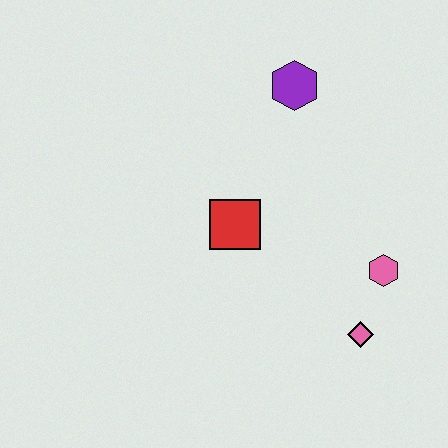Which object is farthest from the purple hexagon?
The pink diamond is farthest from the purple hexagon.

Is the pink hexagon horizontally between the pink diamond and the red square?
No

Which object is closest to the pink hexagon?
The pink diamond is closest to the pink hexagon.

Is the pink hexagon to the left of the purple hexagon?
No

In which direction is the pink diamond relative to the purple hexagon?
The pink diamond is below the purple hexagon.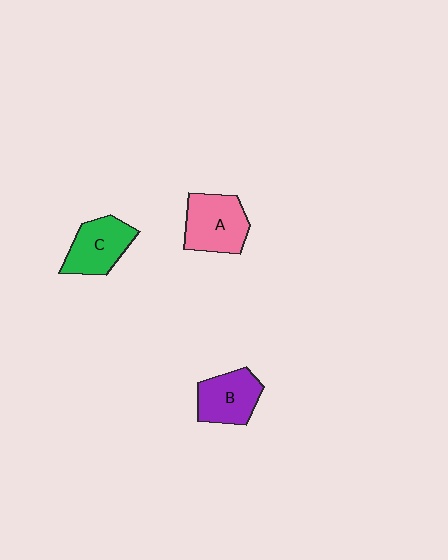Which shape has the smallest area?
Shape B (purple).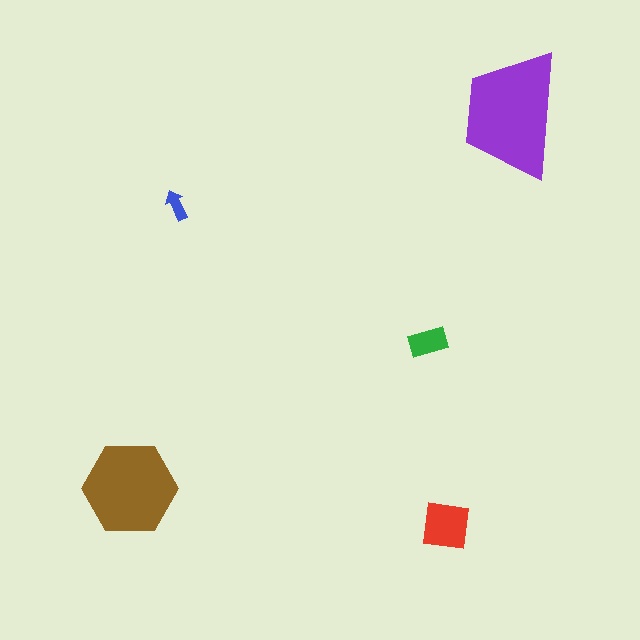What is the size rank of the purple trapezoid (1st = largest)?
1st.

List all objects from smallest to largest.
The blue arrow, the green rectangle, the red square, the brown hexagon, the purple trapezoid.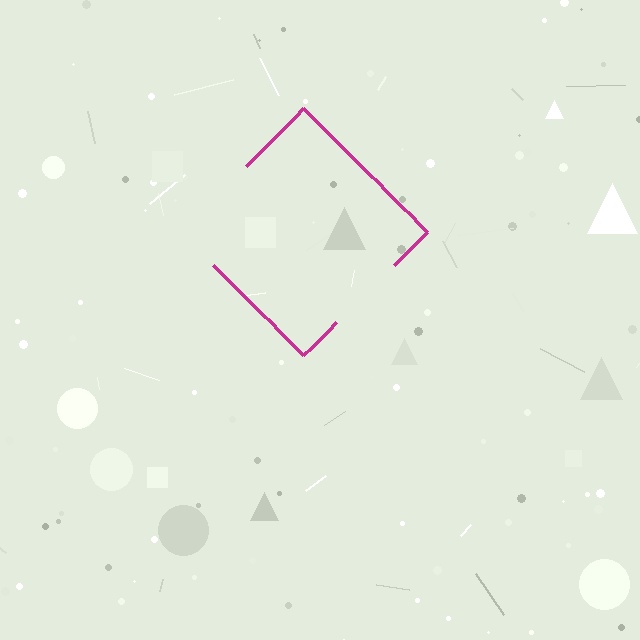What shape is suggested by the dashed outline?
The dashed outline suggests a diamond.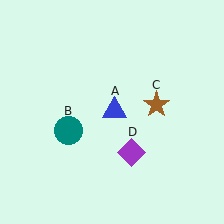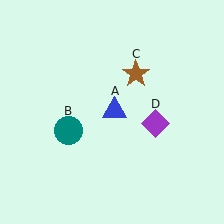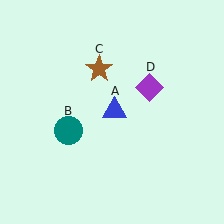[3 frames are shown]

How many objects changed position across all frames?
2 objects changed position: brown star (object C), purple diamond (object D).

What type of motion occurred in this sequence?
The brown star (object C), purple diamond (object D) rotated counterclockwise around the center of the scene.